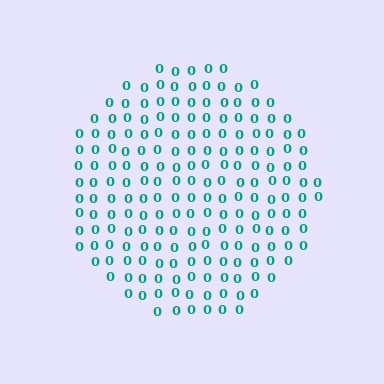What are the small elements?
The small elements are digit 0's.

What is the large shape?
The large shape is a circle.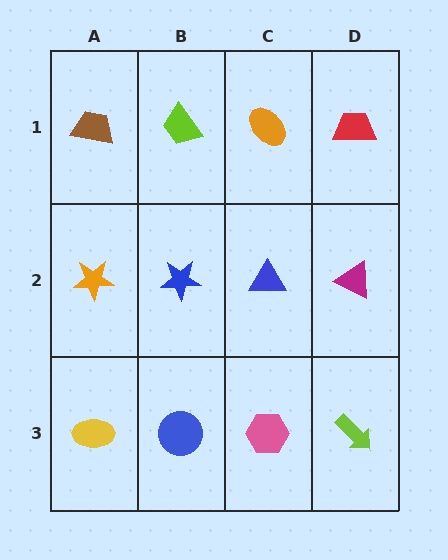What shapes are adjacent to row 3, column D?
A magenta triangle (row 2, column D), a pink hexagon (row 3, column C).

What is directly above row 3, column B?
A blue star.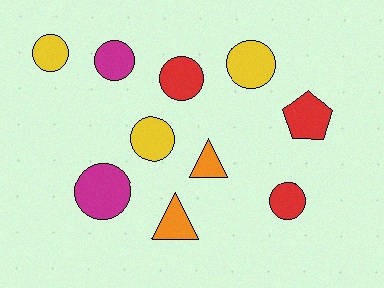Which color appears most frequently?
Red, with 3 objects.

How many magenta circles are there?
There are 2 magenta circles.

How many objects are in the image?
There are 10 objects.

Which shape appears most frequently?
Circle, with 7 objects.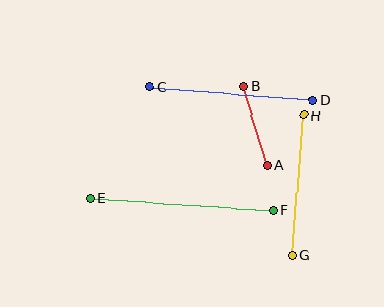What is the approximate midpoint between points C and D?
The midpoint is at approximately (231, 93) pixels.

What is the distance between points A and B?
The distance is approximately 83 pixels.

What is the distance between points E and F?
The distance is approximately 183 pixels.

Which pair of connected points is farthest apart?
Points E and F are farthest apart.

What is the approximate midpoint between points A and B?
The midpoint is at approximately (255, 125) pixels.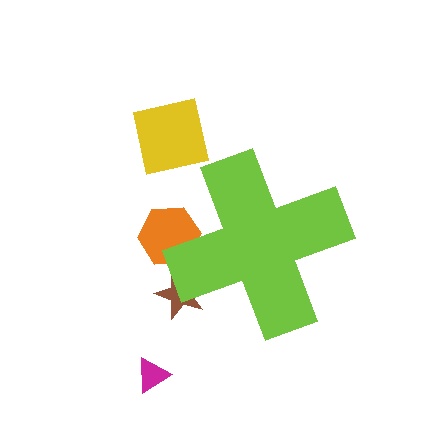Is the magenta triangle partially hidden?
No, the magenta triangle is fully visible.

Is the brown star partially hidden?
Yes, the brown star is partially hidden behind the lime cross.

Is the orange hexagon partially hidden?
Yes, the orange hexagon is partially hidden behind the lime cross.